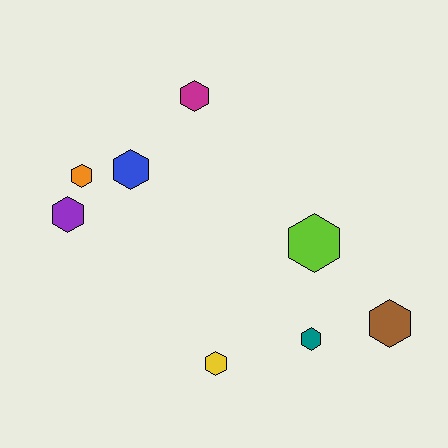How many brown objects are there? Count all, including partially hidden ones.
There is 1 brown object.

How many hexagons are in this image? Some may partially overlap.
There are 8 hexagons.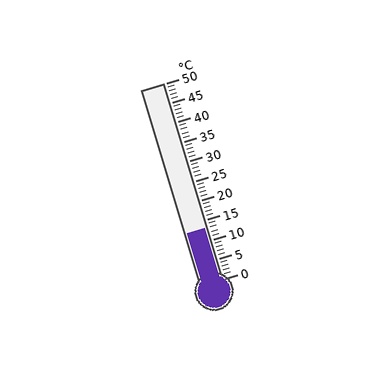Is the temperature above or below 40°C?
The temperature is below 40°C.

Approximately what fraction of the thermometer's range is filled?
The thermometer is filled to approximately 25% of its range.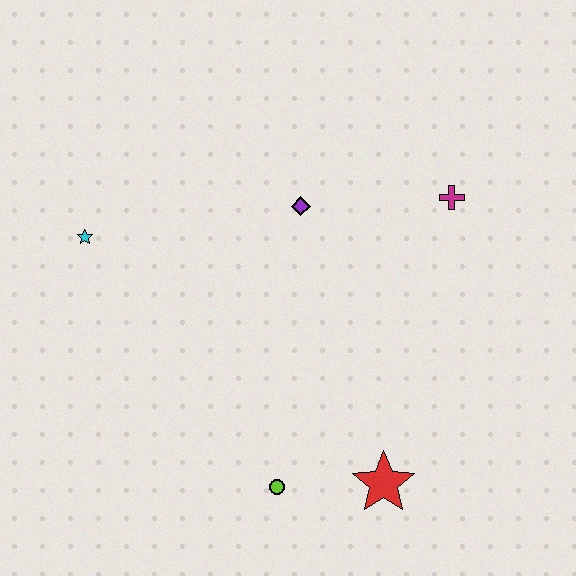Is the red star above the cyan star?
No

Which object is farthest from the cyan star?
The red star is farthest from the cyan star.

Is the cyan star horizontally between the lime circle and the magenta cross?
No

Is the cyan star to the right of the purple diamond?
No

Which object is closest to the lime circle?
The red star is closest to the lime circle.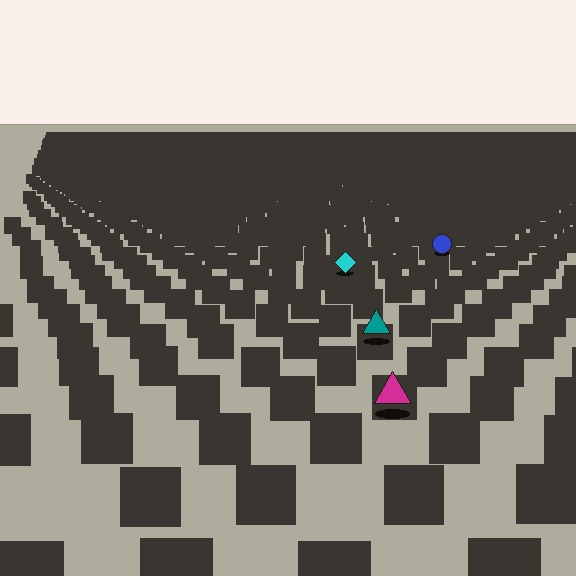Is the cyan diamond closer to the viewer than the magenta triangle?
No. The magenta triangle is closer — you can tell from the texture gradient: the ground texture is coarser near it.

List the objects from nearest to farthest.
From nearest to farthest: the magenta triangle, the teal triangle, the cyan diamond, the blue circle.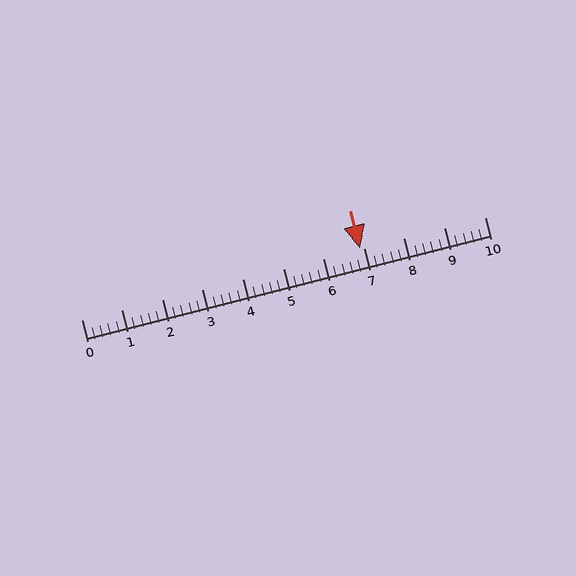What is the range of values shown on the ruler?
The ruler shows values from 0 to 10.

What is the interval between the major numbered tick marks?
The major tick marks are spaced 1 units apart.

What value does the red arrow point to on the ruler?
The red arrow points to approximately 6.9.